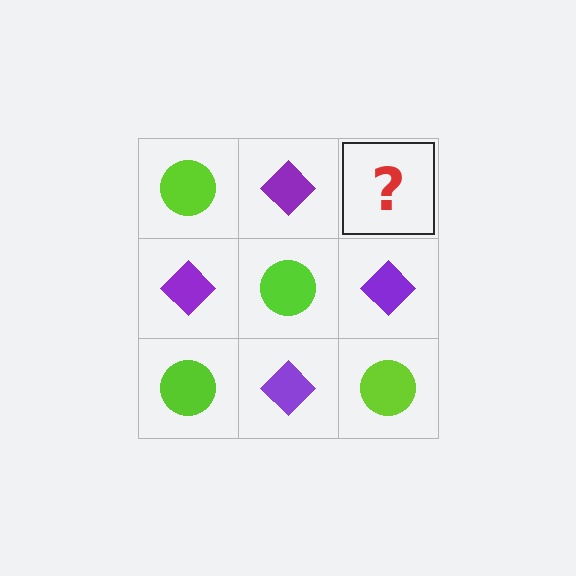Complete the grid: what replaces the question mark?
The question mark should be replaced with a lime circle.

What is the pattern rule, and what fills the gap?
The rule is that it alternates lime circle and purple diamond in a checkerboard pattern. The gap should be filled with a lime circle.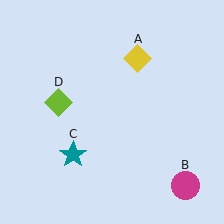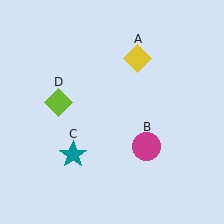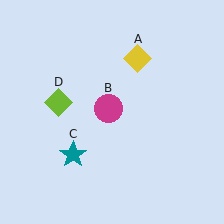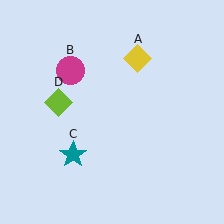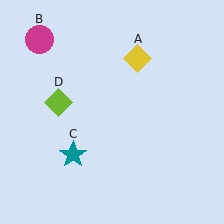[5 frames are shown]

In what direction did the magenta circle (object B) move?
The magenta circle (object B) moved up and to the left.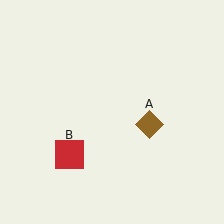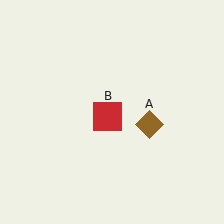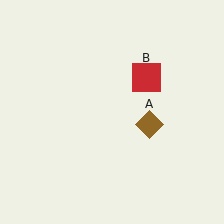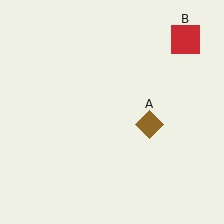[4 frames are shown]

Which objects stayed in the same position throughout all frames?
Brown diamond (object A) remained stationary.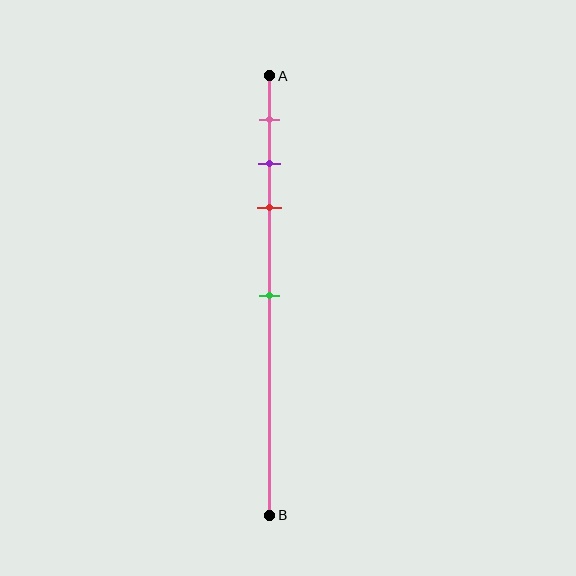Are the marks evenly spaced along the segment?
No, the marks are not evenly spaced.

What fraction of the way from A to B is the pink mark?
The pink mark is approximately 10% (0.1) of the way from A to B.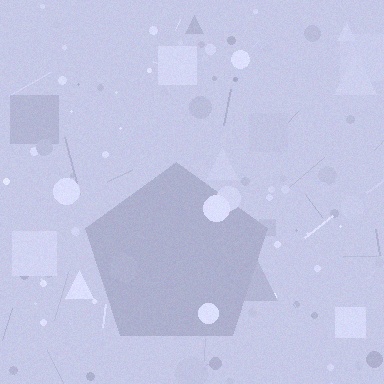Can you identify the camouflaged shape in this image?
The camouflaged shape is a pentagon.